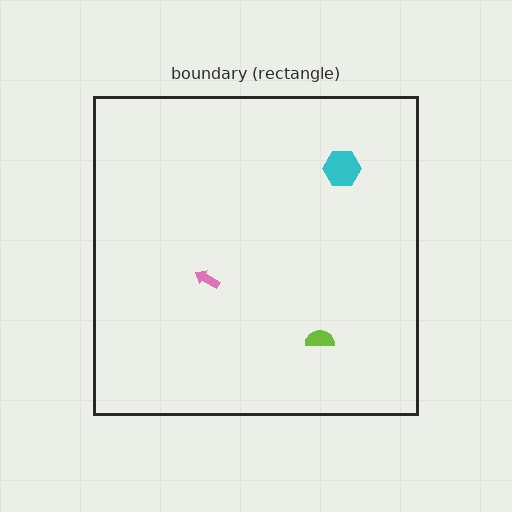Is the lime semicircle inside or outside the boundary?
Inside.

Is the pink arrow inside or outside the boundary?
Inside.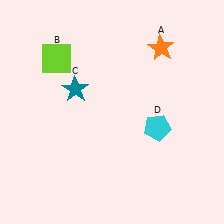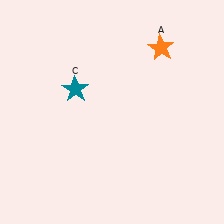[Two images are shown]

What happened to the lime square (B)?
The lime square (B) was removed in Image 2. It was in the top-left area of Image 1.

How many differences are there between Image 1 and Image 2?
There are 2 differences between the two images.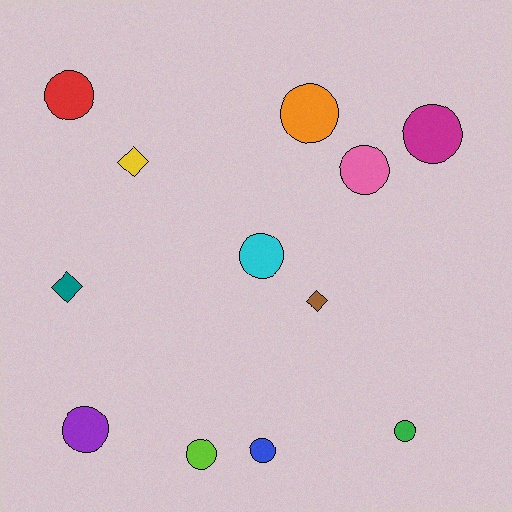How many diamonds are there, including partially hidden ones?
There are 3 diamonds.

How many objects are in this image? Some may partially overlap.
There are 12 objects.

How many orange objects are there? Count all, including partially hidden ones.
There is 1 orange object.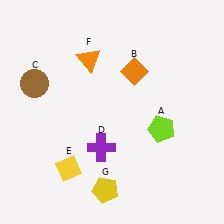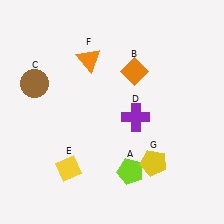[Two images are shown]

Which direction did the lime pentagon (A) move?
The lime pentagon (A) moved down.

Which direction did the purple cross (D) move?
The purple cross (D) moved right.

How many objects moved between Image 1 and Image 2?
3 objects moved between the two images.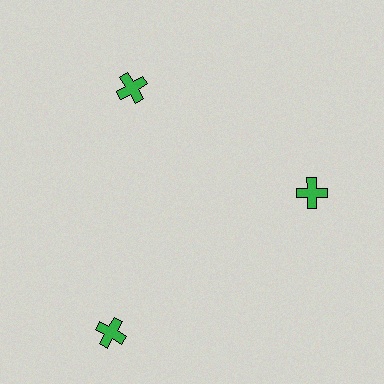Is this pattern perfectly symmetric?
No. The 3 green crosses are arranged in a ring, but one element near the 7 o'clock position is pushed outward from the center, breaking the 3-fold rotational symmetry.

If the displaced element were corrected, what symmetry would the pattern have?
It would have 3-fold rotational symmetry — the pattern would map onto itself every 120 degrees.